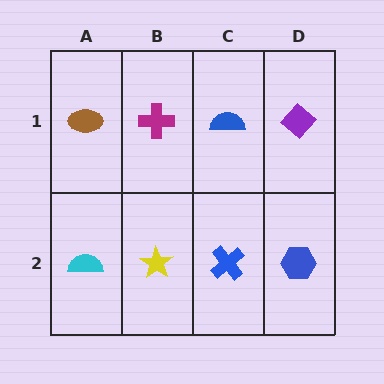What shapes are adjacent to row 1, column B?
A yellow star (row 2, column B), a brown ellipse (row 1, column A), a blue semicircle (row 1, column C).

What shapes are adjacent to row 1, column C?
A blue cross (row 2, column C), a magenta cross (row 1, column B), a purple diamond (row 1, column D).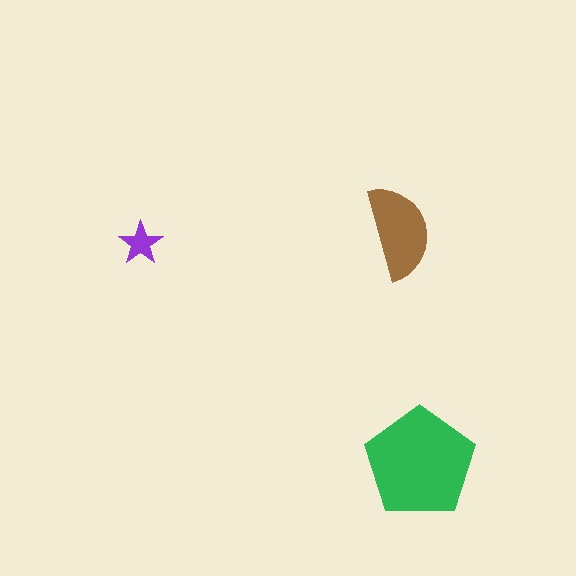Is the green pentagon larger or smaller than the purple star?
Larger.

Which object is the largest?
The green pentagon.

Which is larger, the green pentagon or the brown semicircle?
The green pentagon.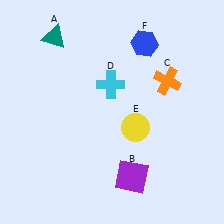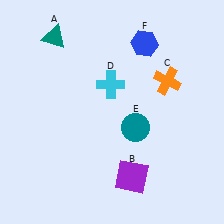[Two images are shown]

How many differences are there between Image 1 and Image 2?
There is 1 difference between the two images.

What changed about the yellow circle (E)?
In Image 1, E is yellow. In Image 2, it changed to teal.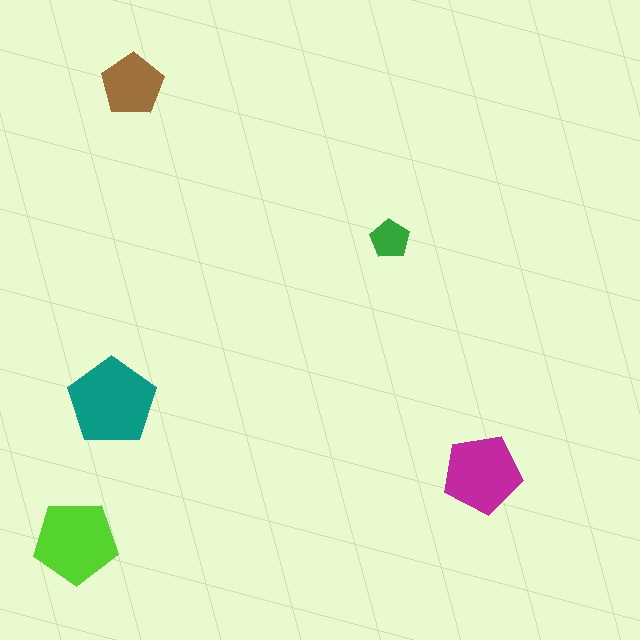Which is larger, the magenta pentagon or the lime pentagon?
The lime one.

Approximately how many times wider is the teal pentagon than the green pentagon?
About 2 times wider.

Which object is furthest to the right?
The magenta pentagon is rightmost.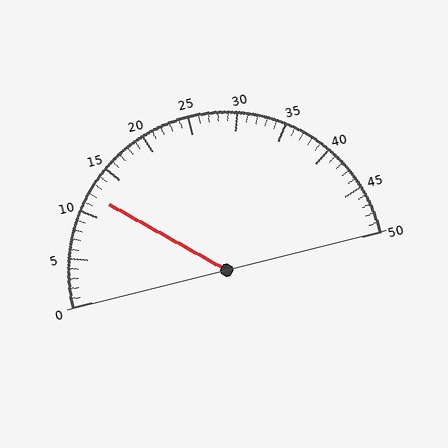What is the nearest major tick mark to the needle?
The nearest major tick mark is 10.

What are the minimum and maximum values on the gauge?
The gauge ranges from 0 to 50.